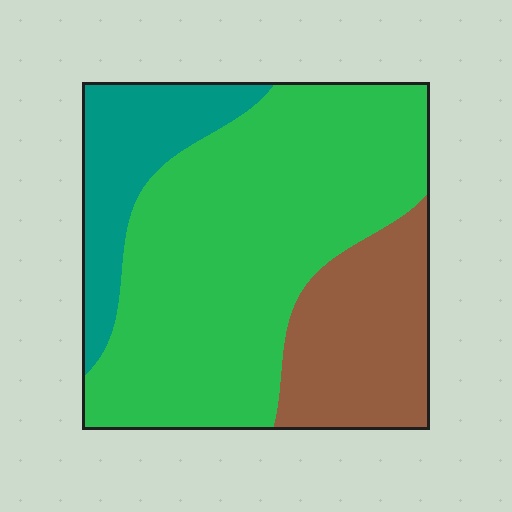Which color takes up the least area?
Teal, at roughly 15%.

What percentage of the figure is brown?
Brown takes up between a sixth and a third of the figure.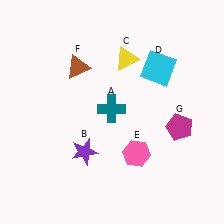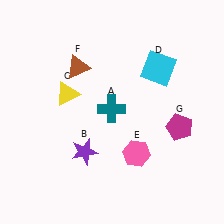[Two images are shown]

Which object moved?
The yellow triangle (C) moved left.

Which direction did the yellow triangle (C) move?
The yellow triangle (C) moved left.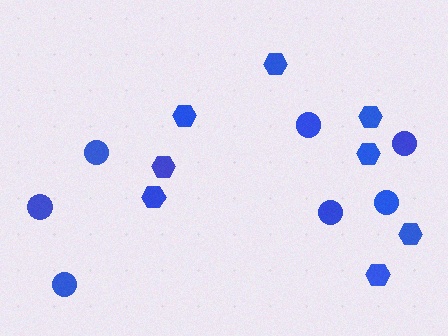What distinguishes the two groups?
There are 2 groups: one group of hexagons (8) and one group of circles (7).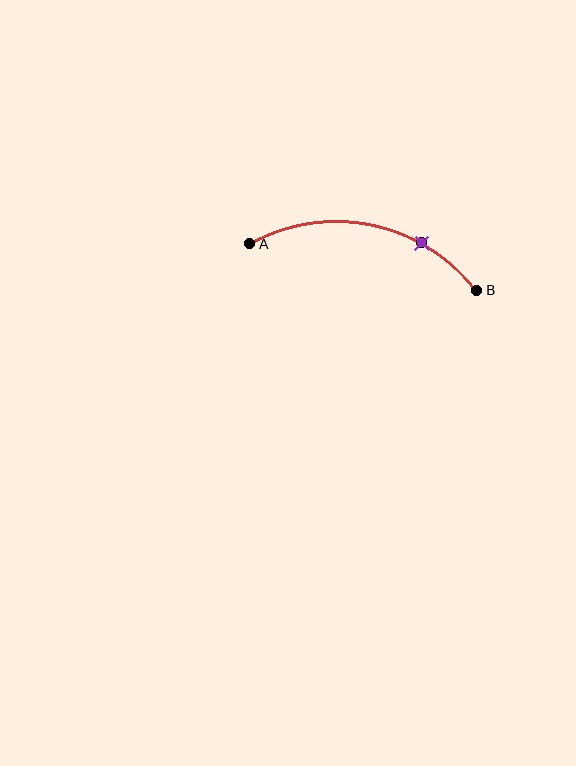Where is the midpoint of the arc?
The arc midpoint is the point on the curve farthest from the straight line joining A and B. It sits above that line.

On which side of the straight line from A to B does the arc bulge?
The arc bulges above the straight line connecting A and B.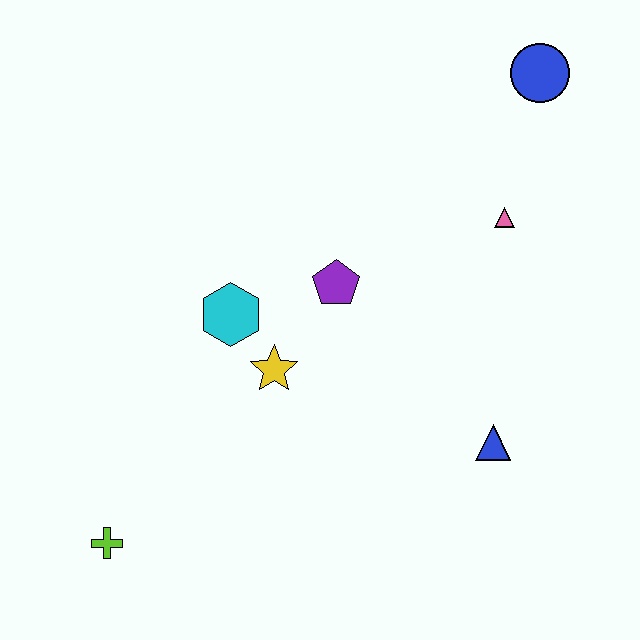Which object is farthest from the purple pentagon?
The lime cross is farthest from the purple pentagon.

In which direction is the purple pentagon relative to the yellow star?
The purple pentagon is above the yellow star.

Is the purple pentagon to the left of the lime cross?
No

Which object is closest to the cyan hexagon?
The yellow star is closest to the cyan hexagon.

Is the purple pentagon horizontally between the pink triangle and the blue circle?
No